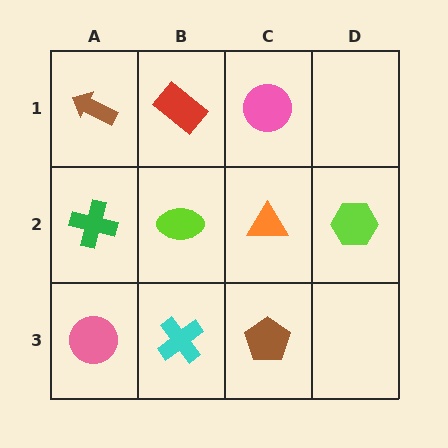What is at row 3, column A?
A pink circle.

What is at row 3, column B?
A cyan cross.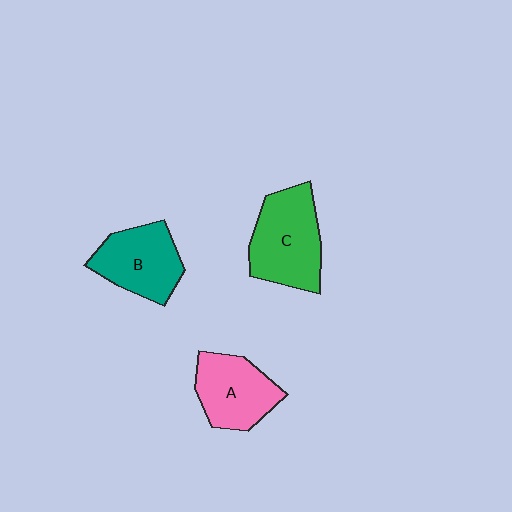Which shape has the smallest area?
Shape A (pink).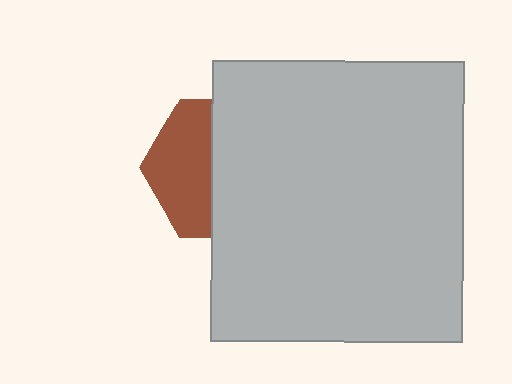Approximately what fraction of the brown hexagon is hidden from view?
Roughly 57% of the brown hexagon is hidden behind the light gray rectangle.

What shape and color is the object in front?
The object in front is a light gray rectangle.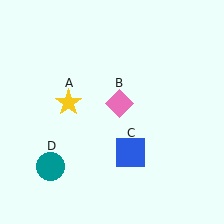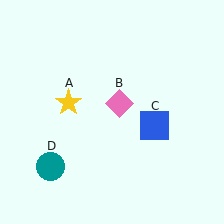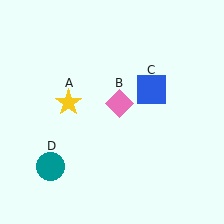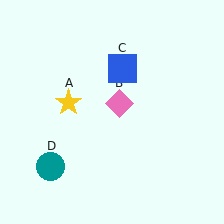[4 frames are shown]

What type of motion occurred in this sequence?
The blue square (object C) rotated counterclockwise around the center of the scene.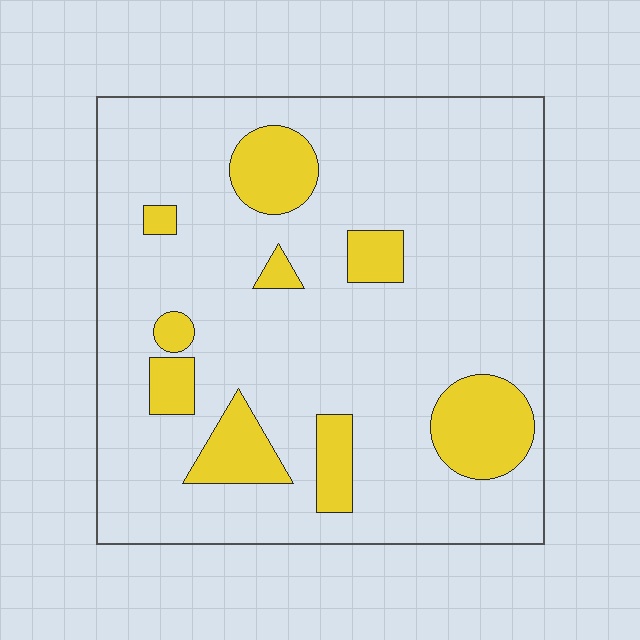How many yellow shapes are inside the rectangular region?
9.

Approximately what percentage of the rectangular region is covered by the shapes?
Approximately 15%.